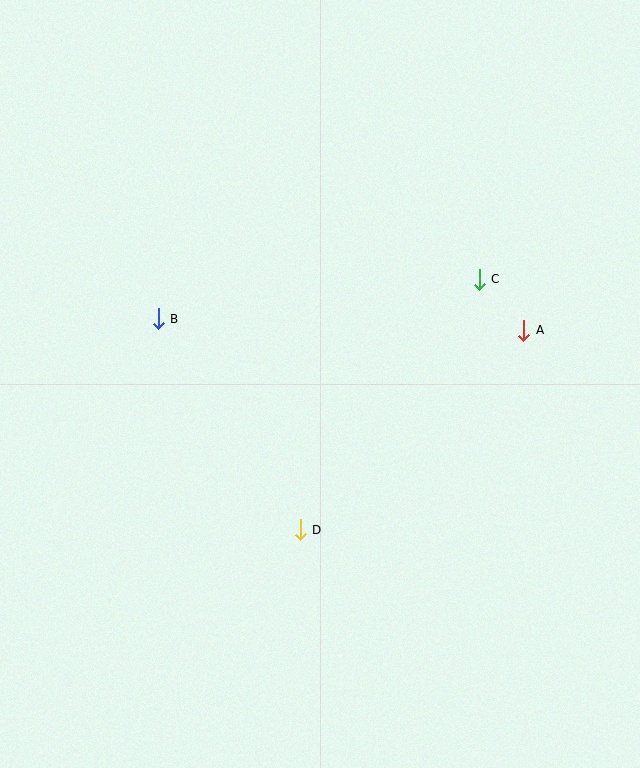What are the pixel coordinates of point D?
Point D is at (300, 530).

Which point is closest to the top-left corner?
Point B is closest to the top-left corner.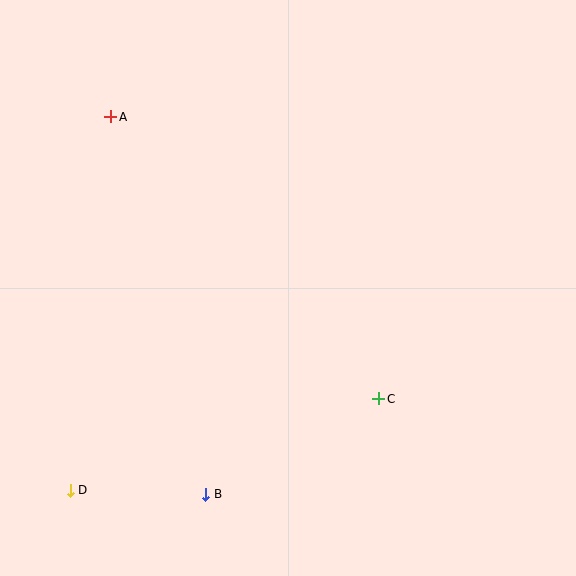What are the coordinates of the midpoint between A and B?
The midpoint between A and B is at (158, 305).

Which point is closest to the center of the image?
Point C at (379, 399) is closest to the center.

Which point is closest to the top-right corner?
Point C is closest to the top-right corner.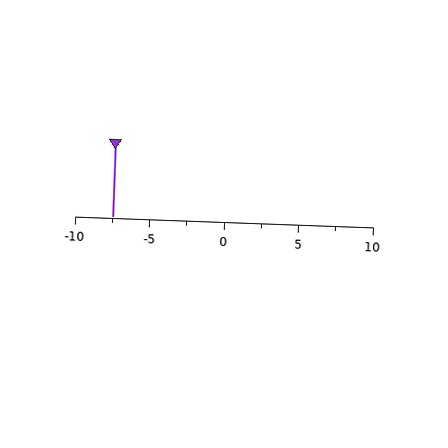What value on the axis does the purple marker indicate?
The marker indicates approximately -7.5.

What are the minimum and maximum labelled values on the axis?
The axis runs from -10 to 10.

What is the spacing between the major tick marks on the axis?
The major ticks are spaced 5 apart.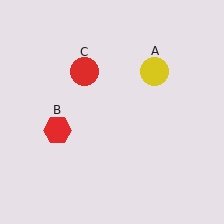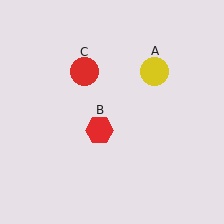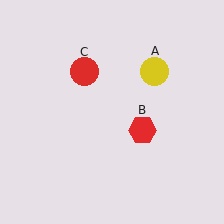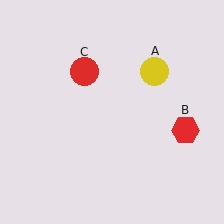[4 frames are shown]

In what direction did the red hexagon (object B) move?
The red hexagon (object B) moved right.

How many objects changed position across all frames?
1 object changed position: red hexagon (object B).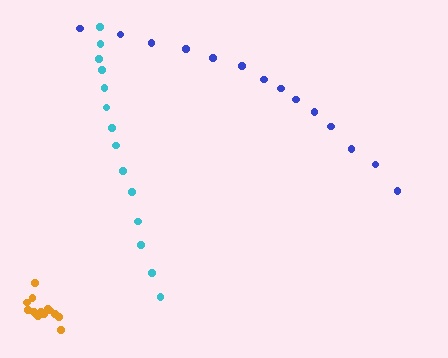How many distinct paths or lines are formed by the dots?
There are 3 distinct paths.